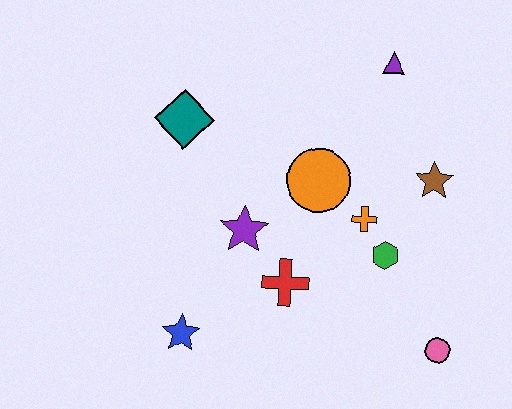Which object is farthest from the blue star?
The purple triangle is farthest from the blue star.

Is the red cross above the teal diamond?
No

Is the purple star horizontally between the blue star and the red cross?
Yes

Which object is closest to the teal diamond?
The purple star is closest to the teal diamond.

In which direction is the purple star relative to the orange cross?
The purple star is to the left of the orange cross.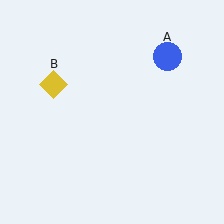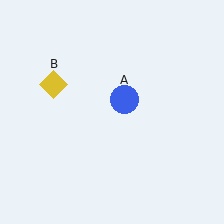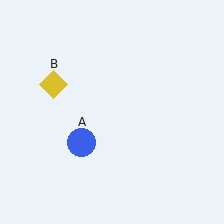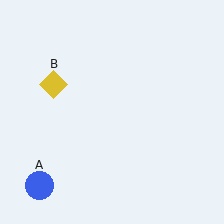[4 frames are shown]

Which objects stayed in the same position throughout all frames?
Yellow diamond (object B) remained stationary.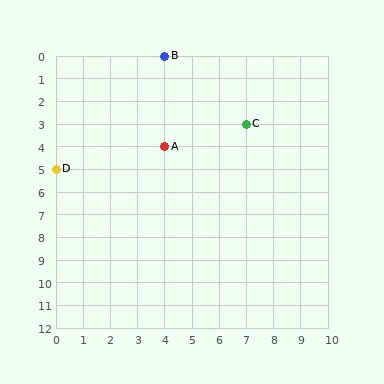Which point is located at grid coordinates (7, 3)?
Point C is at (7, 3).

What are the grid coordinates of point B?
Point B is at grid coordinates (4, 0).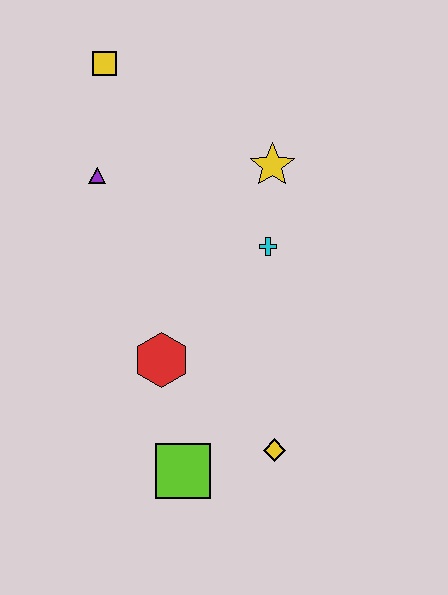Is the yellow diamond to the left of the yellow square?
No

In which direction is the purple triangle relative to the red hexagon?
The purple triangle is above the red hexagon.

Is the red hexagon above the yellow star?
No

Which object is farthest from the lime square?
The yellow square is farthest from the lime square.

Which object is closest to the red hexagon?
The lime square is closest to the red hexagon.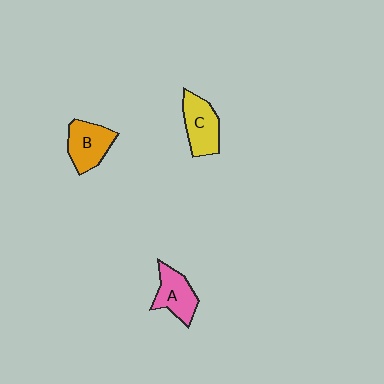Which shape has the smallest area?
Shape A (pink).